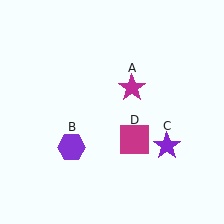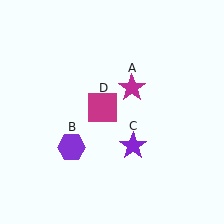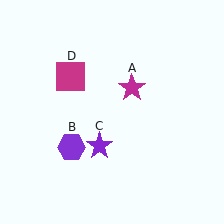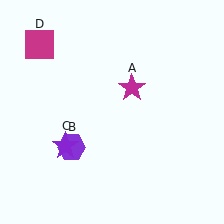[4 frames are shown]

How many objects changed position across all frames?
2 objects changed position: purple star (object C), magenta square (object D).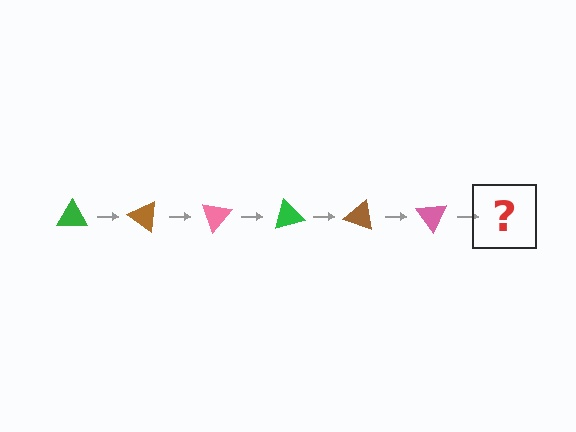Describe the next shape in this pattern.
It should be a green triangle, rotated 210 degrees from the start.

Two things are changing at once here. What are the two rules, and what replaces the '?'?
The two rules are that it rotates 35 degrees each step and the color cycles through green, brown, and pink. The '?' should be a green triangle, rotated 210 degrees from the start.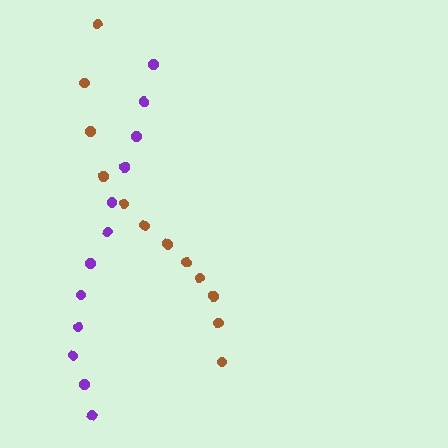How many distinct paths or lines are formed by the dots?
There are 2 distinct paths.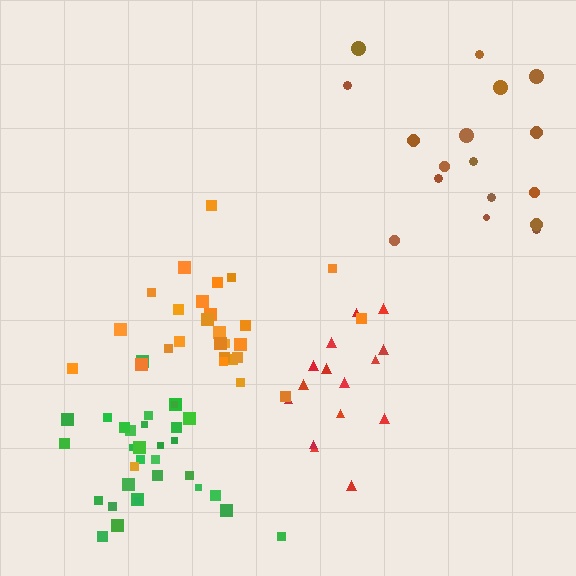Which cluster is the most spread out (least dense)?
Brown.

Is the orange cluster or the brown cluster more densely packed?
Orange.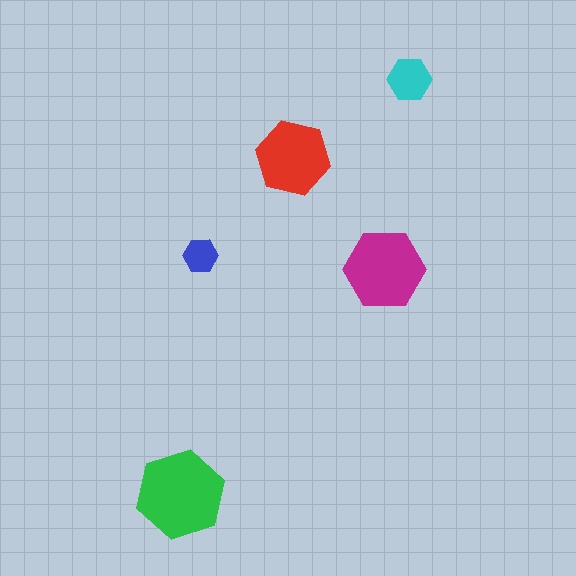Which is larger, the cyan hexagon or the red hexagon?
The red one.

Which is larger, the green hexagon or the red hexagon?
The green one.